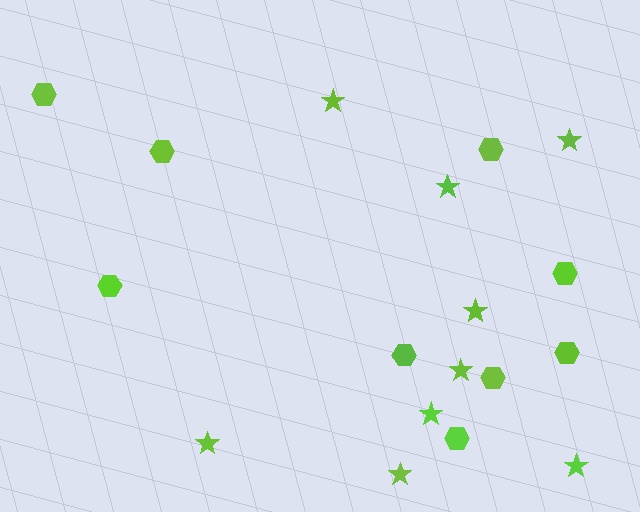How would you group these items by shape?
There are 2 groups: one group of stars (9) and one group of hexagons (9).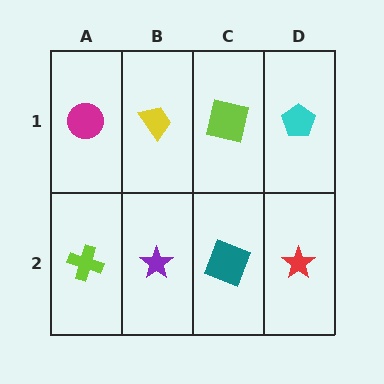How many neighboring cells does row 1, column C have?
3.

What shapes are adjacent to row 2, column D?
A cyan pentagon (row 1, column D), a teal square (row 2, column C).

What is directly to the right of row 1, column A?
A yellow trapezoid.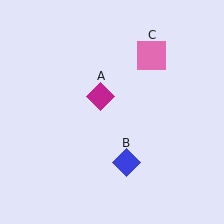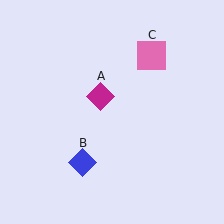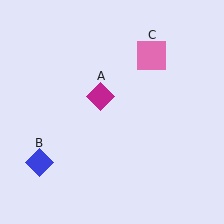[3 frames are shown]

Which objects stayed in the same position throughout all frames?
Magenta diamond (object A) and pink square (object C) remained stationary.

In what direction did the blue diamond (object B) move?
The blue diamond (object B) moved left.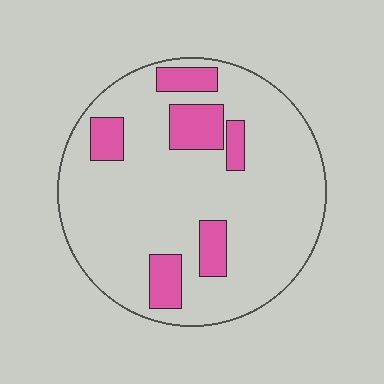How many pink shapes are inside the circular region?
6.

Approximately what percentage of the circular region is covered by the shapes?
Approximately 15%.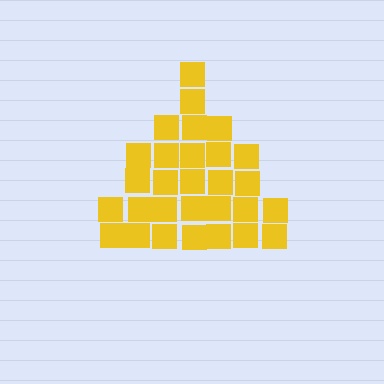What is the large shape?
The large shape is a triangle.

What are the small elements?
The small elements are squares.